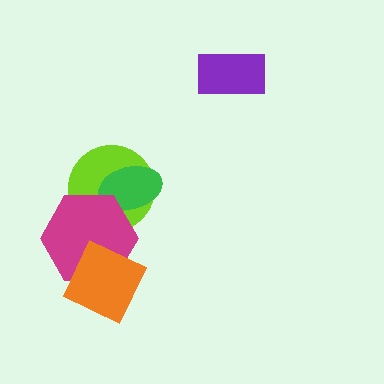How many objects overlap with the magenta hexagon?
3 objects overlap with the magenta hexagon.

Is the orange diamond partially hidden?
No, no other shape covers it.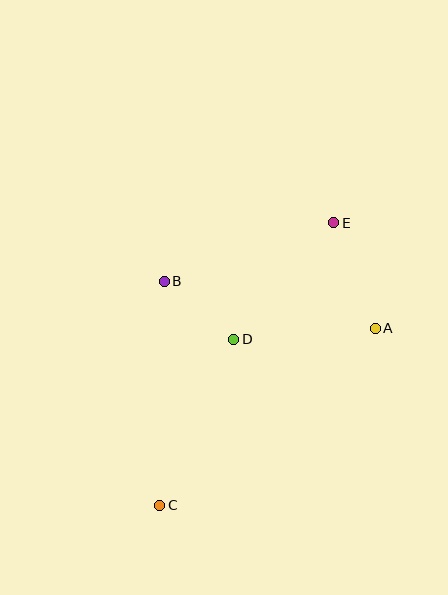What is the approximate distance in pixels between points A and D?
The distance between A and D is approximately 142 pixels.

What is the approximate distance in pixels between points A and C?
The distance between A and C is approximately 279 pixels.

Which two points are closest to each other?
Points B and D are closest to each other.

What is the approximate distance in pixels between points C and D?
The distance between C and D is approximately 182 pixels.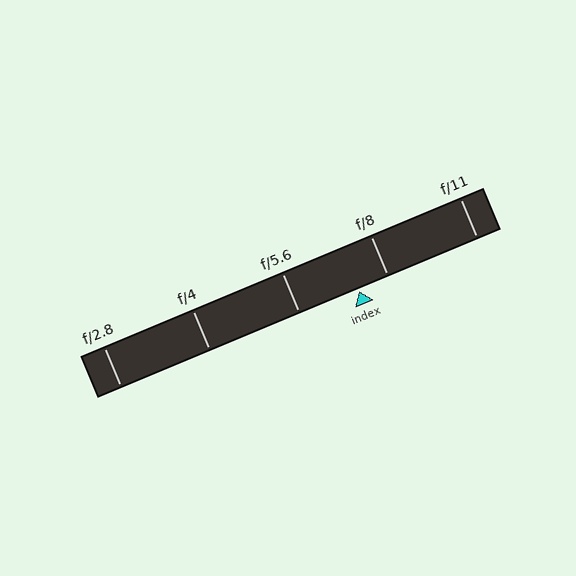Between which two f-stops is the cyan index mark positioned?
The index mark is between f/5.6 and f/8.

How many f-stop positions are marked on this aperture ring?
There are 5 f-stop positions marked.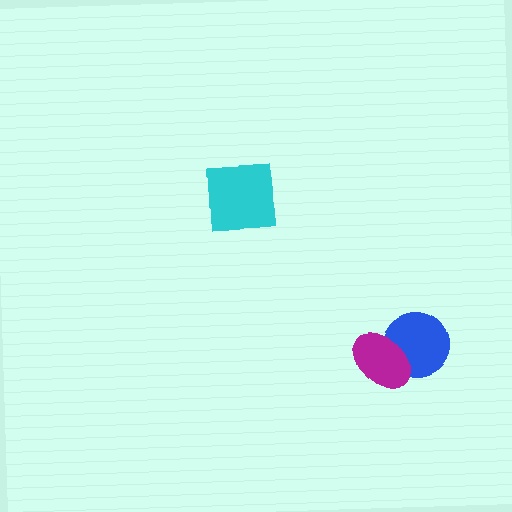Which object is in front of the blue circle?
The magenta ellipse is in front of the blue circle.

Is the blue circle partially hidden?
Yes, it is partially covered by another shape.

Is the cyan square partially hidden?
No, no other shape covers it.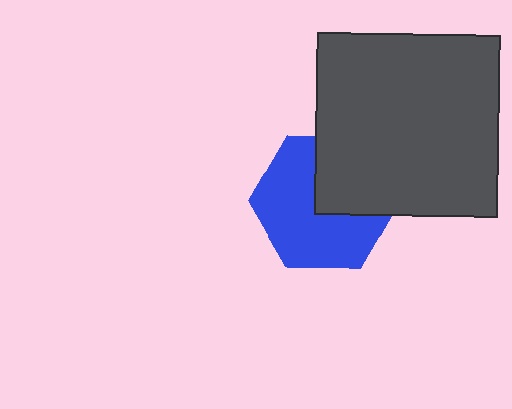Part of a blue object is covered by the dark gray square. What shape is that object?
It is a hexagon.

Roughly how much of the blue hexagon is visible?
About half of it is visible (roughly 64%).